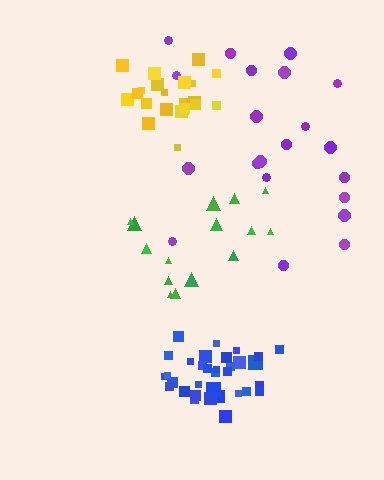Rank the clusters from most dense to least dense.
blue, yellow, green, purple.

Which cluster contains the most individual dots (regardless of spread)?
Blue (33).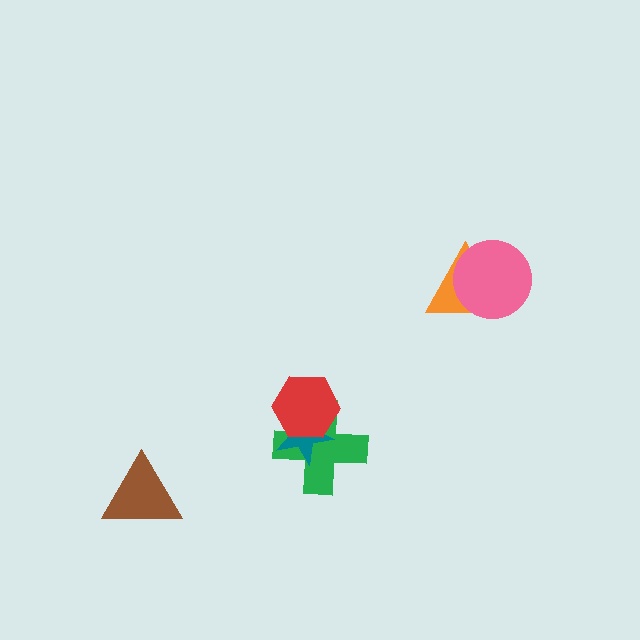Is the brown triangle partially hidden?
No, no other shape covers it.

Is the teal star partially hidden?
Yes, it is partially covered by another shape.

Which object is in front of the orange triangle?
The pink circle is in front of the orange triangle.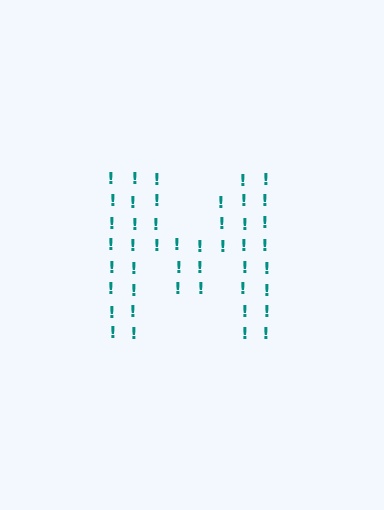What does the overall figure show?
The overall figure shows the letter M.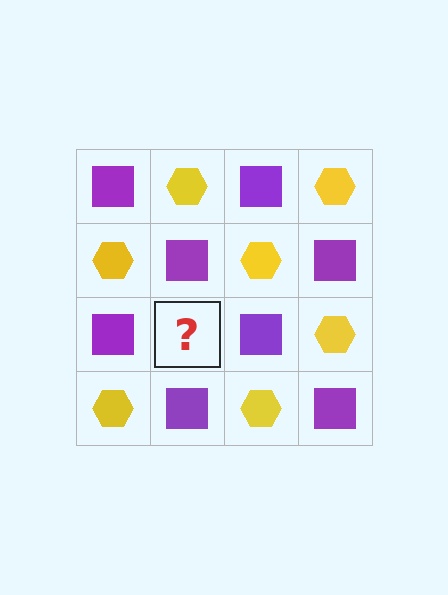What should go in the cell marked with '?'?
The missing cell should contain a yellow hexagon.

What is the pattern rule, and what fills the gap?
The rule is that it alternates purple square and yellow hexagon in a checkerboard pattern. The gap should be filled with a yellow hexagon.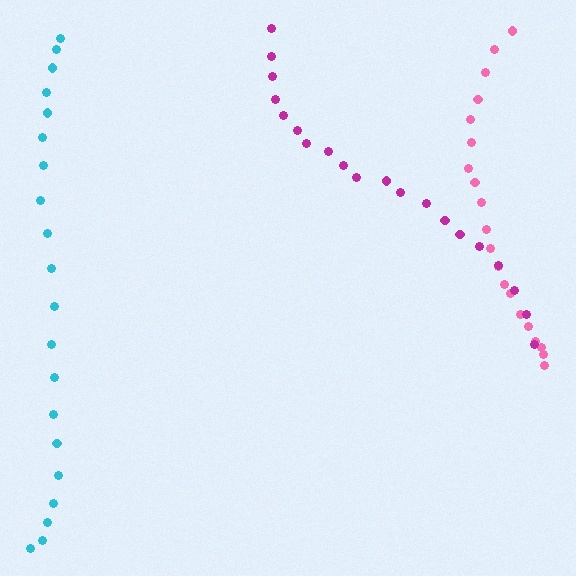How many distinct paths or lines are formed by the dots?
There are 3 distinct paths.